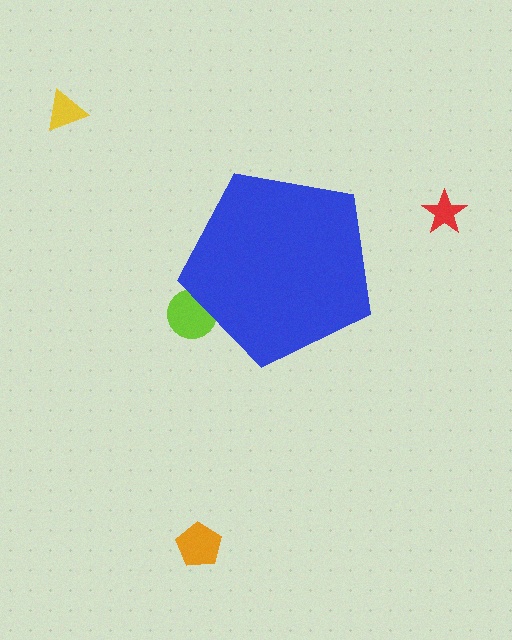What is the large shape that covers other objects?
A blue pentagon.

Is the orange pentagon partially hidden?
No, the orange pentagon is fully visible.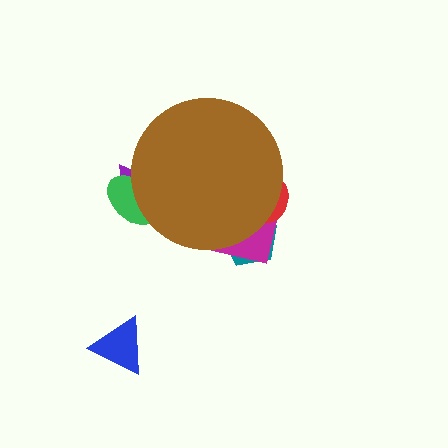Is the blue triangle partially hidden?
No, the blue triangle is fully visible.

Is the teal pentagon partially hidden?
Yes, the teal pentagon is partially hidden behind the brown circle.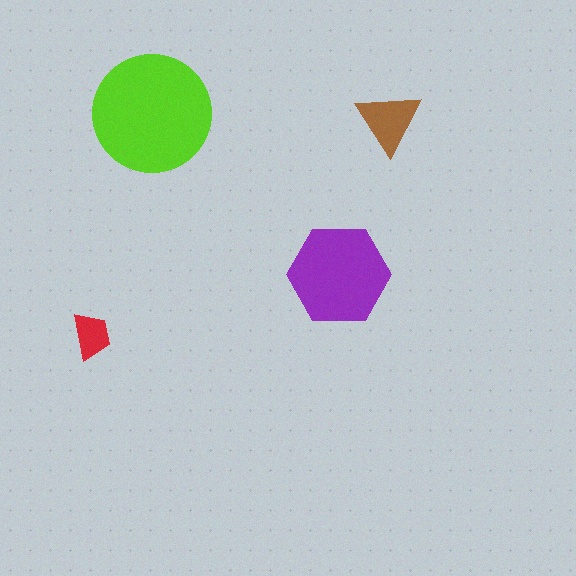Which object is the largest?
The lime circle.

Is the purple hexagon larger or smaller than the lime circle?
Smaller.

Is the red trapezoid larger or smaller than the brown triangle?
Smaller.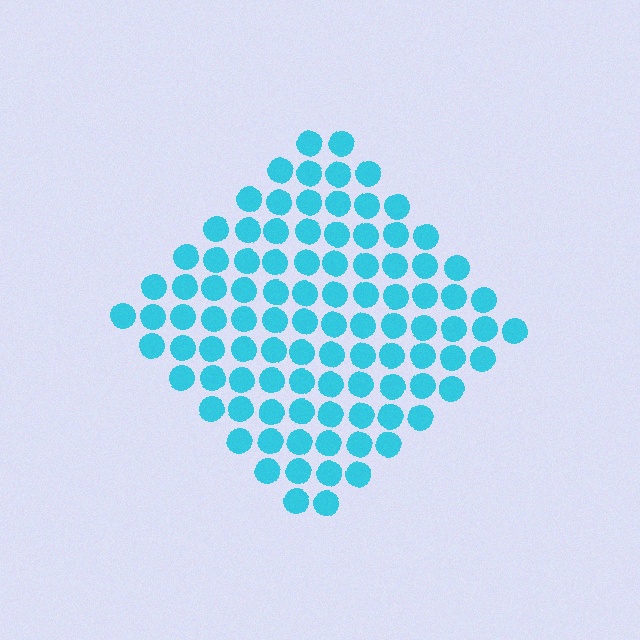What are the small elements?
The small elements are circles.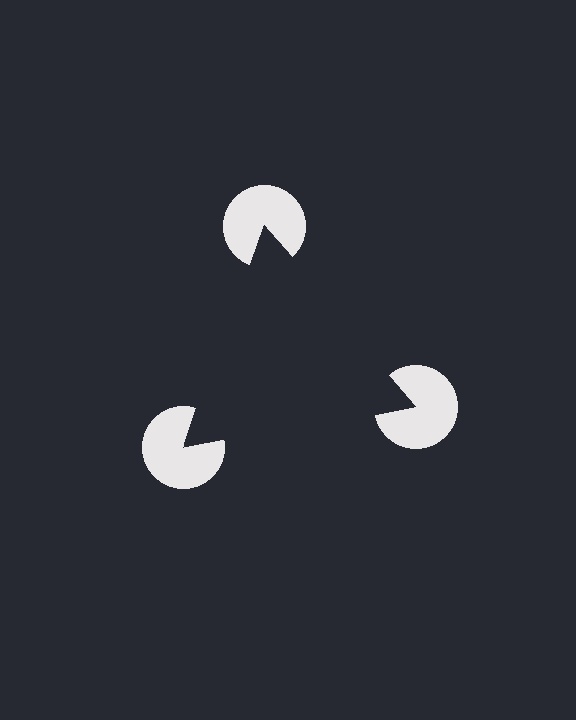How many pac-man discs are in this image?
There are 3 — one at each vertex of the illusory triangle.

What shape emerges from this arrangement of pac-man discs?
An illusory triangle — its edges are inferred from the aligned wedge cuts in the pac-man discs, not physically drawn.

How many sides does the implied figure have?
3 sides.